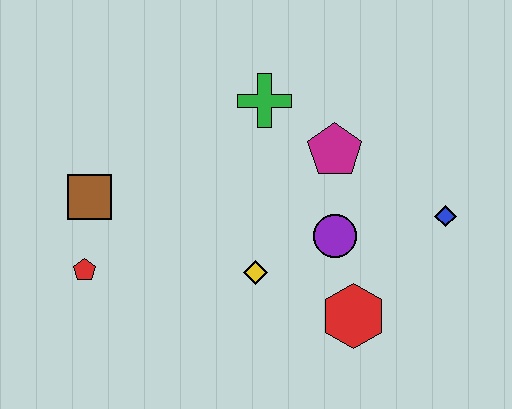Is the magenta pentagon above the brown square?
Yes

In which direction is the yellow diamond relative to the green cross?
The yellow diamond is below the green cross.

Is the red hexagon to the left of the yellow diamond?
No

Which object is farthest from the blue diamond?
The red pentagon is farthest from the blue diamond.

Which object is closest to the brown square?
The red pentagon is closest to the brown square.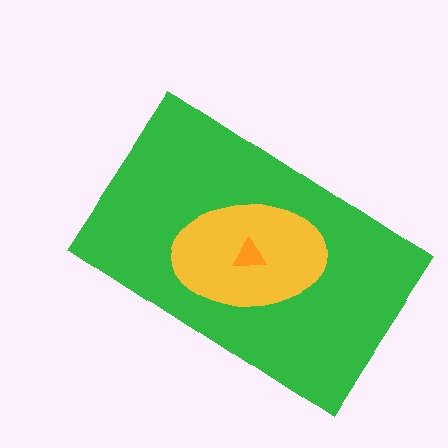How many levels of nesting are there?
3.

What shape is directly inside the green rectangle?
The yellow ellipse.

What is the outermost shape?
The green rectangle.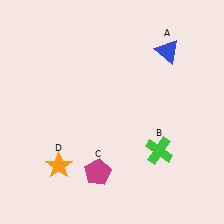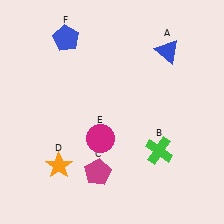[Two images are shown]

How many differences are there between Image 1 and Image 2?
There are 2 differences between the two images.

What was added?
A magenta circle (E), a blue pentagon (F) were added in Image 2.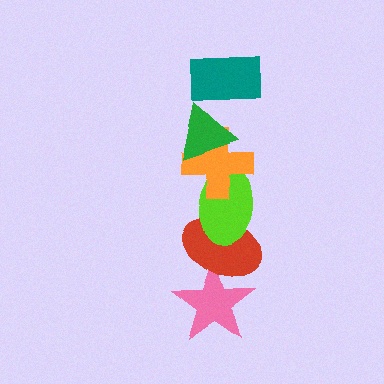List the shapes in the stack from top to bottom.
From top to bottom: the teal rectangle, the green triangle, the orange cross, the lime ellipse, the red ellipse, the pink star.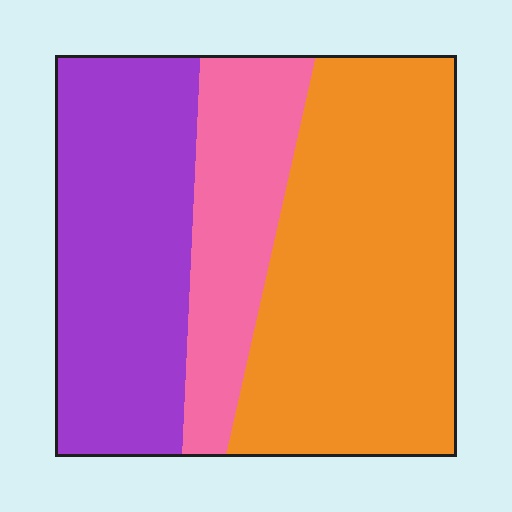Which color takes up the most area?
Orange, at roughly 45%.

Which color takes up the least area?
Pink, at roughly 20%.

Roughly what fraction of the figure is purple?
Purple takes up about one third (1/3) of the figure.